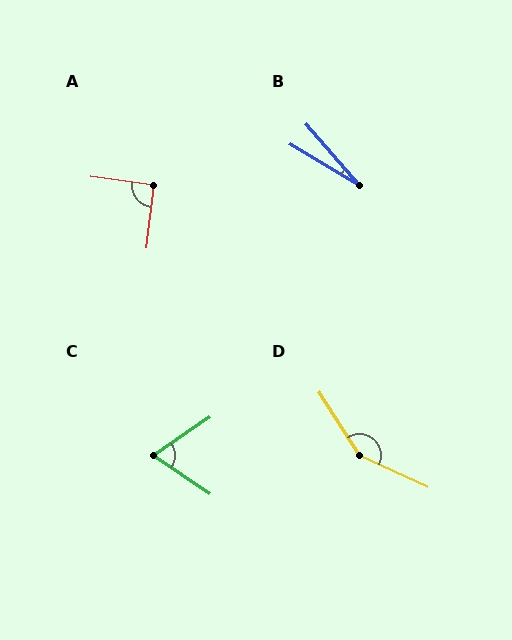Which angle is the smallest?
B, at approximately 18 degrees.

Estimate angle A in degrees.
Approximately 91 degrees.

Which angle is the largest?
D, at approximately 147 degrees.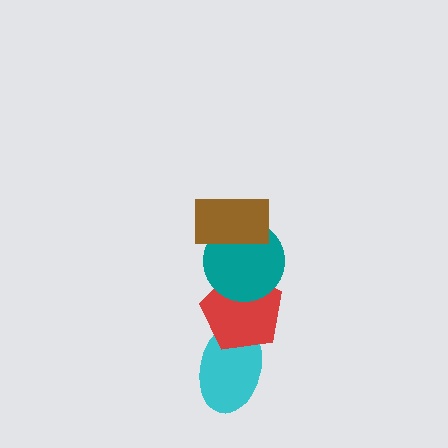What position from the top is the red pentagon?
The red pentagon is 3rd from the top.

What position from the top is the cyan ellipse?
The cyan ellipse is 4th from the top.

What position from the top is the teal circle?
The teal circle is 2nd from the top.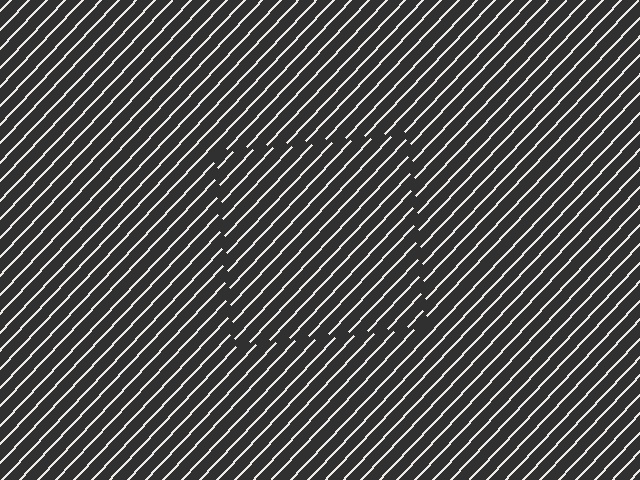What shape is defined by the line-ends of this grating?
An illusory square. The interior of the shape contains the same grating, shifted by half a period — the contour is defined by the phase discontinuity where line-ends from the inner and outer gratings abut.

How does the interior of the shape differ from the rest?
The interior of the shape contains the same grating, shifted by half a period — the contour is defined by the phase discontinuity where line-ends from the inner and outer gratings abut.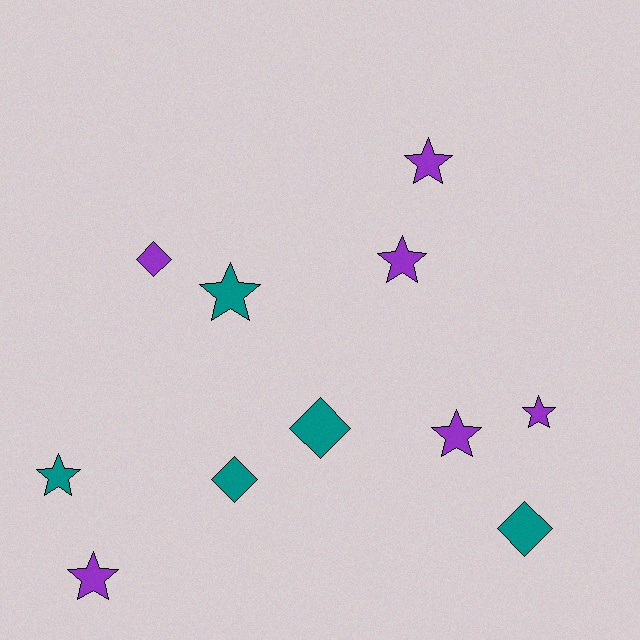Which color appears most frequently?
Purple, with 6 objects.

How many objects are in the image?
There are 11 objects.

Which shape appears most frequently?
Star, with 7 objects.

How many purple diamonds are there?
There is 1 purple diamond.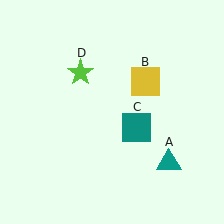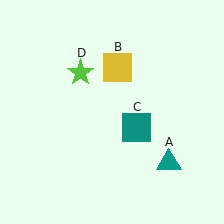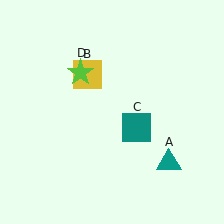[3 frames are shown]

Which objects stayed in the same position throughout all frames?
Teal triangle (object A) and teal square (object C) and lime star (object D) remained stationary.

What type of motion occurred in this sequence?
The yellow square (object B) rotated counterclockwise around the center of the scene.